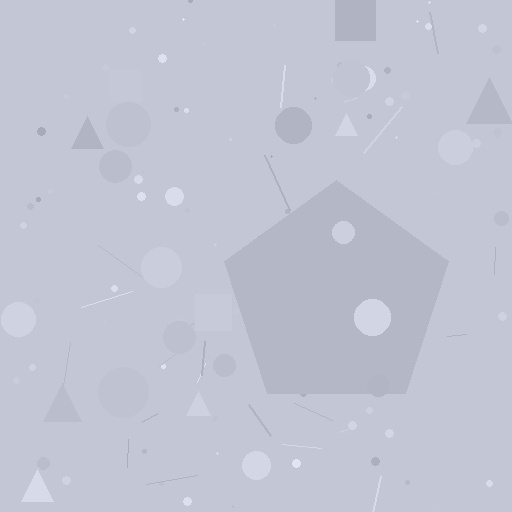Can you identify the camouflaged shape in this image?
The camouflaged shape is a pentagon.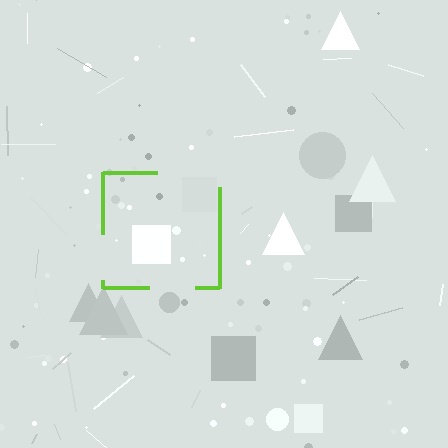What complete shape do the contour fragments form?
The contour fragments form a square.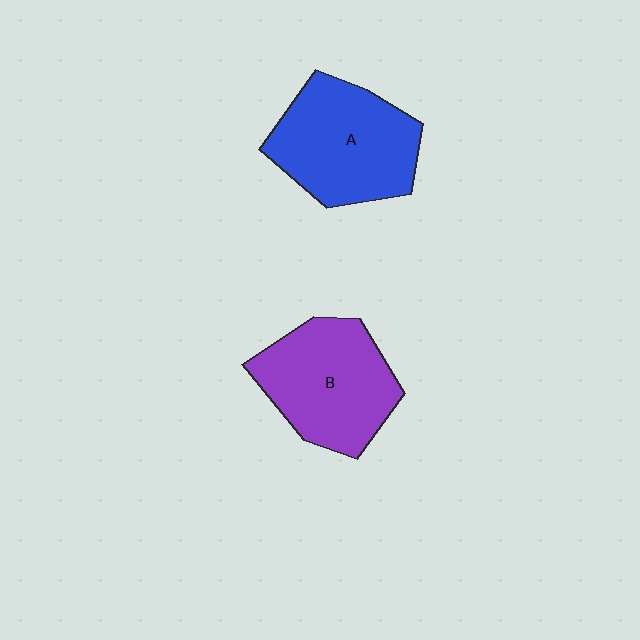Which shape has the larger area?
Shape A (blue).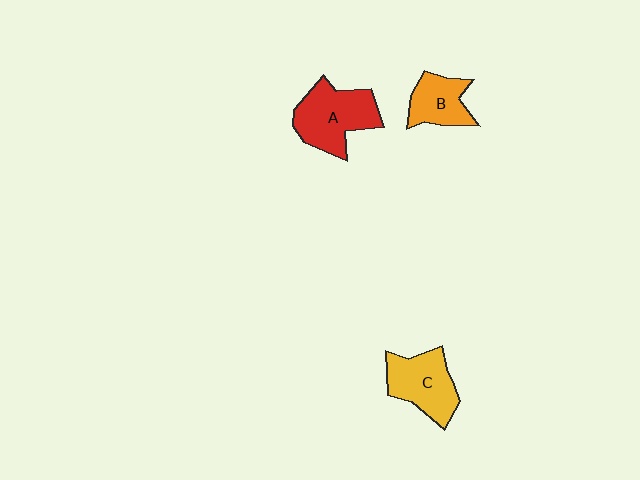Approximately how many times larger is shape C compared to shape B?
Approximately 1.3 times.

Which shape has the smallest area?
Shape B (orange).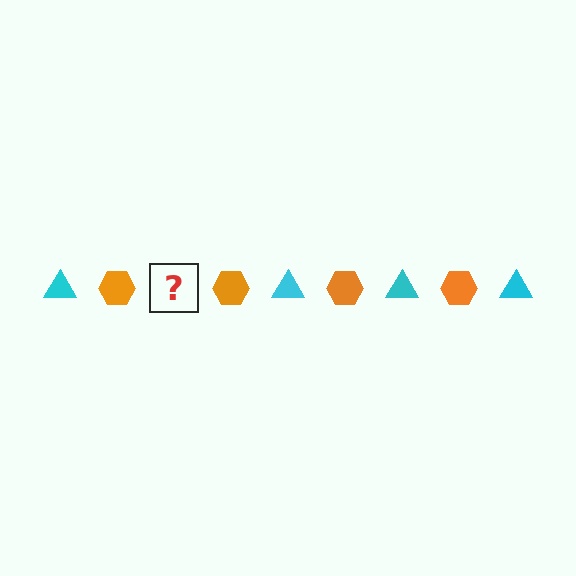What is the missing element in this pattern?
The missing element is a cyan triangle.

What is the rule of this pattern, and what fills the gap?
The rule is that the pattern alternates between cyan triangle and orange hexagon. The gap should be filled with a cyan triangle.